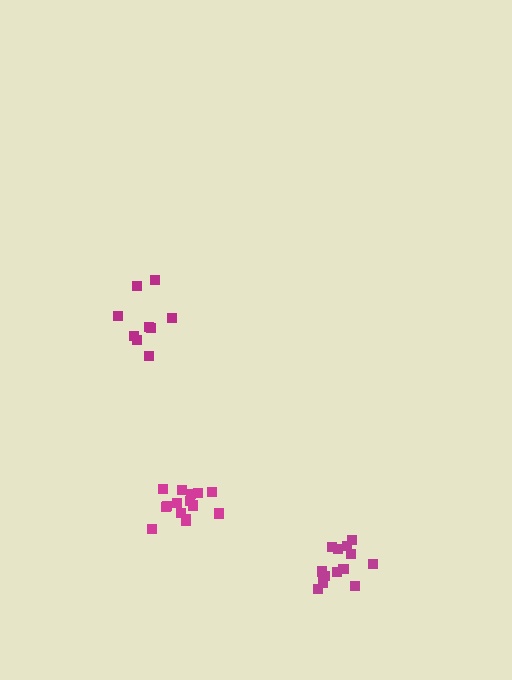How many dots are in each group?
Group 1: 9 dots, Group 2: 15 dots, Group 3: 13 dots (37 total).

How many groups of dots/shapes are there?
There are 3 groups.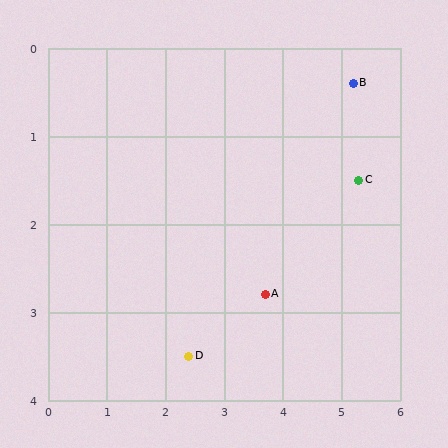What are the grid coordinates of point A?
Point A is at approximately (3.7, 2.8).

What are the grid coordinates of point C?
Point C is at approximately (5.3, 1.5).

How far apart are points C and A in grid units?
Points C and A are about 2.1 grid units apart.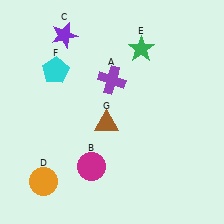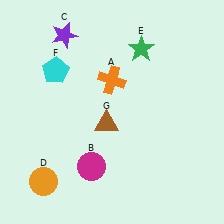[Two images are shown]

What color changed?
The cross (A) changed from purple in Image 1 to orange in Image 2.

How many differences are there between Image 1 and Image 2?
There is 1 difference between the two images.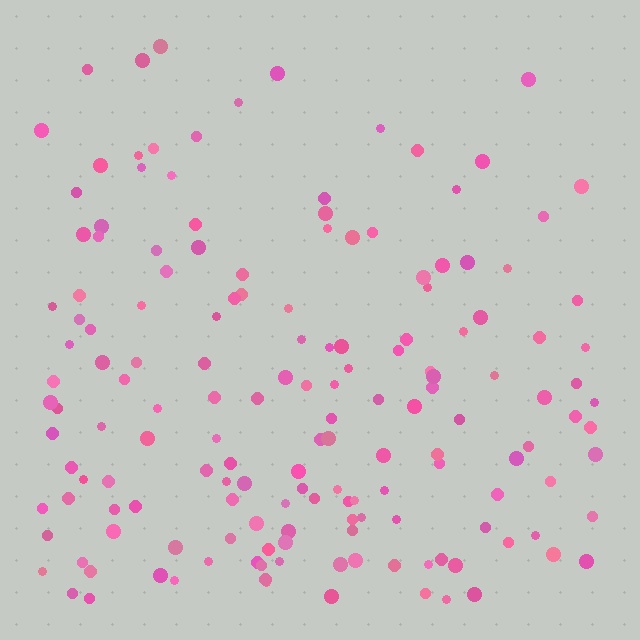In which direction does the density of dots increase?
From top to bottom, with the bottom side densest.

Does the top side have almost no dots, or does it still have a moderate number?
Still a moderate number, just noticeably fewer than the bottom.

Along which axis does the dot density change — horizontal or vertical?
Vertical.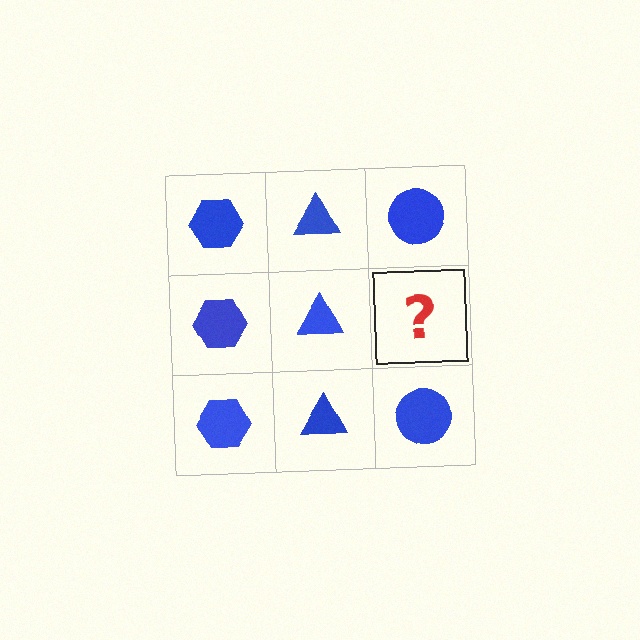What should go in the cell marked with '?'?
The missing cell should contain a blue circle.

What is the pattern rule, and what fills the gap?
The rule is that each column has a consistent shape. The gap should be filled with a blue circle.